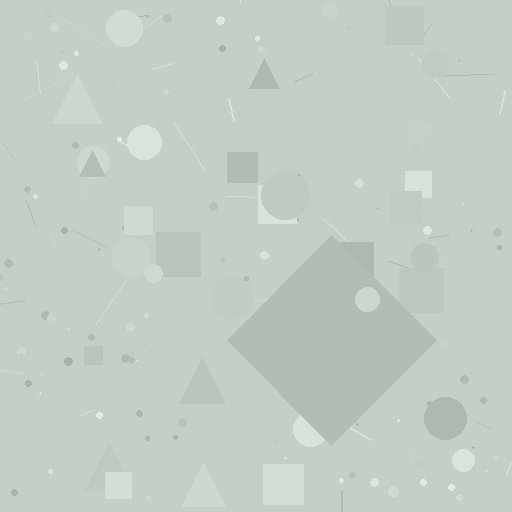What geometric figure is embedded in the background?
A diamond is embedded in the background.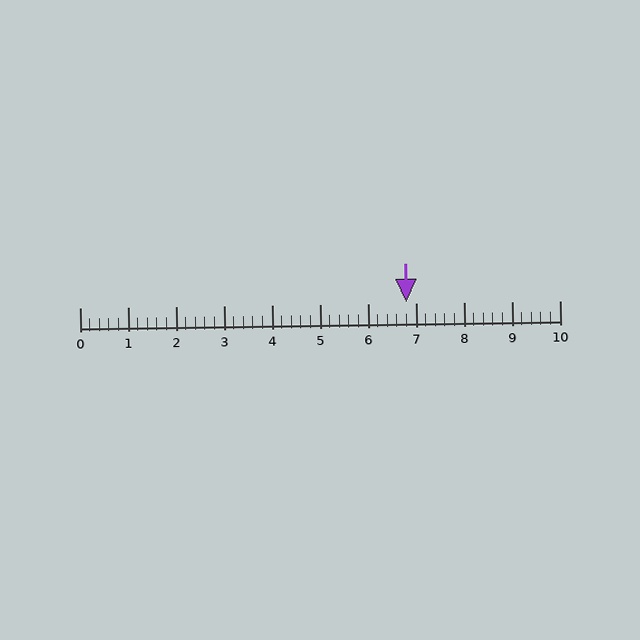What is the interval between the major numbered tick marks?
The major tick marks are spaced 1 units apart.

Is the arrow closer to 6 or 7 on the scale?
The arrow is closer to 7.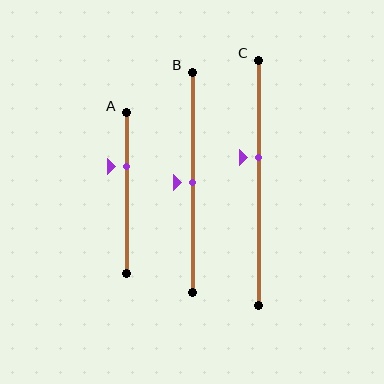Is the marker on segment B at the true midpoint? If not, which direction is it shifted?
Yes, the marker on segment B is at the true midpoint.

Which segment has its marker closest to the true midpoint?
Segment B has its marker closest to the true midpoint.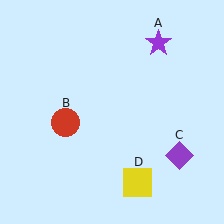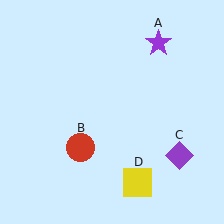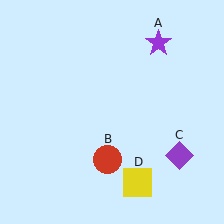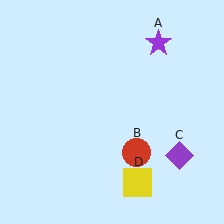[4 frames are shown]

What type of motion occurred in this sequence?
The red circle (object B) rotated counterclockwise around the center of the scene.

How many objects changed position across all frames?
1 object changed position: red circle (object B).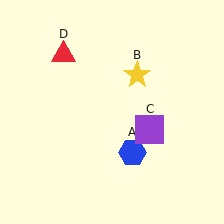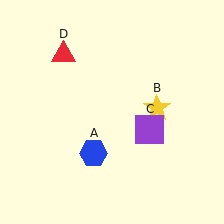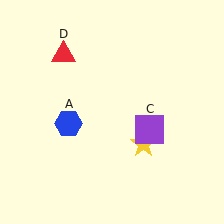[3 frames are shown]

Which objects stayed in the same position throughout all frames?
Purple square (object C) and red triangle (object D) remained stationary.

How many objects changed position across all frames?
2 objects changed position: blue hexagon (object A), yellow star (object B).